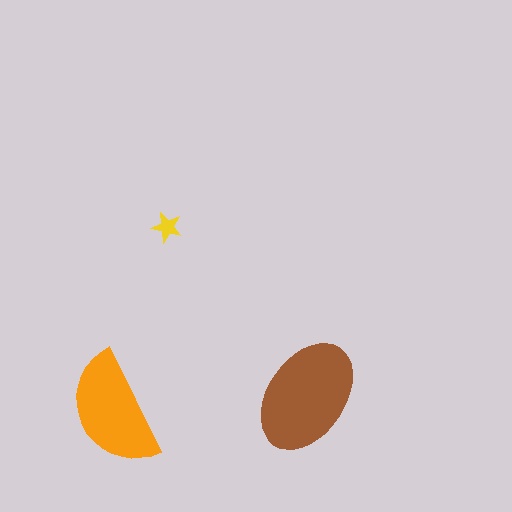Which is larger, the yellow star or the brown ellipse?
The brown ellipse.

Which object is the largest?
The brown ellipse.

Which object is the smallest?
The yellow star.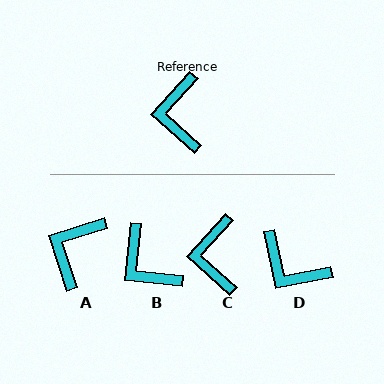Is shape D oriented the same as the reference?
No, it is off by about 53 degrees.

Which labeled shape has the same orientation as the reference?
C.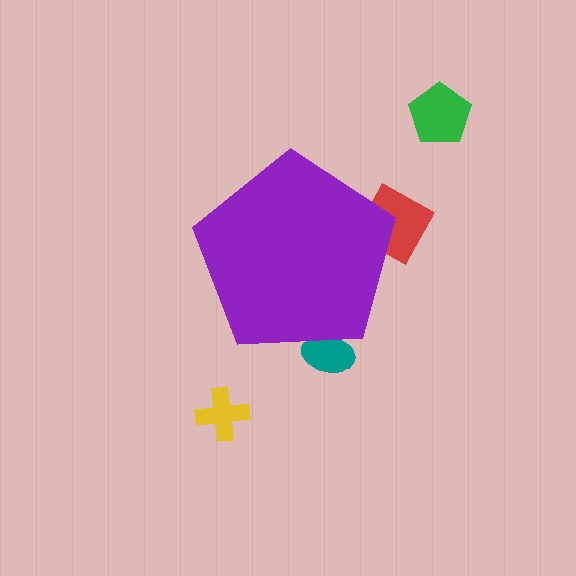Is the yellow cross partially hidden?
No, the yellow cross is fully visible.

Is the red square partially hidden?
Yes, the red square is partially hidden behind the purple pentagon.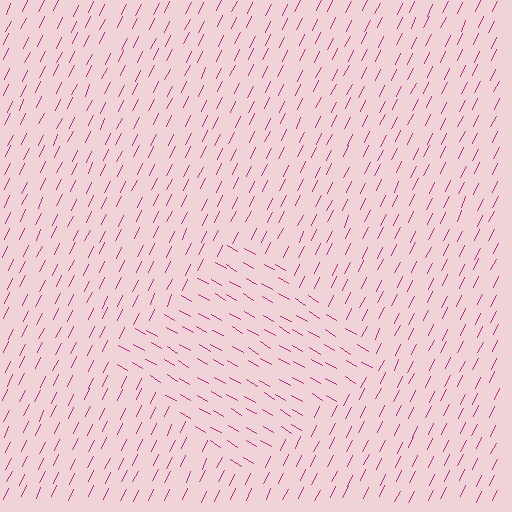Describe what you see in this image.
The image is filled with small magenta line segments. A diamond region in the image has lines oriented differently from the surrounding lines, creating a visible texture boundary.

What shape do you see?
I see a diamond.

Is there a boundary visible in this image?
Yes, there is a texture boundary formed by a change in line orientation.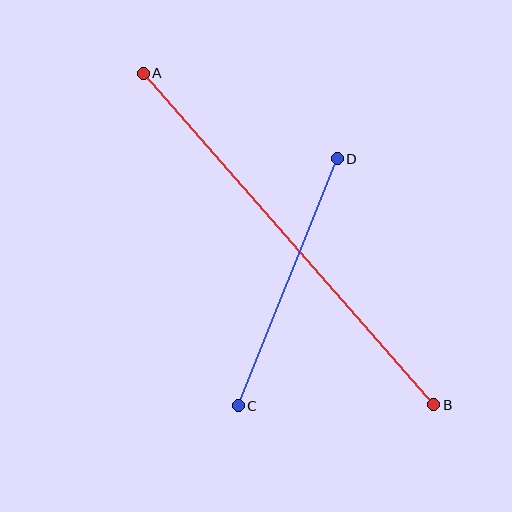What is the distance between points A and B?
The distance is approximately 441 pixels.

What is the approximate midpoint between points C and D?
The midpoint is at approximately (288, 282) pixels.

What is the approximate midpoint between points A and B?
The midpoint is at approximately (288, 239) pixels.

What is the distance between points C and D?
The distance is approximately 266 pixels.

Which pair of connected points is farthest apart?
Points A and B are farthest apart.